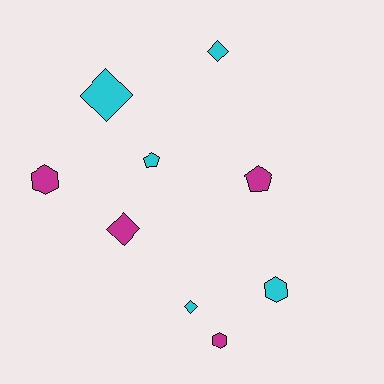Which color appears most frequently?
Cyan, with 5 objects.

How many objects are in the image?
There are 9 objects.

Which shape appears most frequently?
Diamond, with 4 objects.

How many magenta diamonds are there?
There is 1 magenta diamond.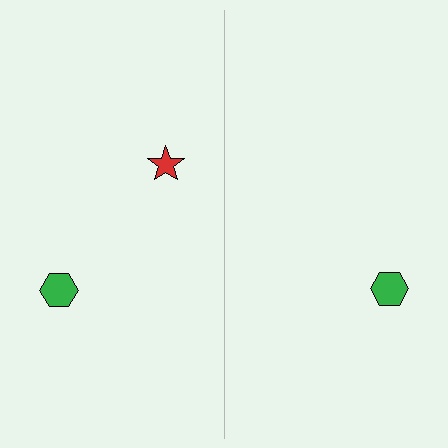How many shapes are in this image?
There are 3 shapes in this image.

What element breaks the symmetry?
A red star is missing from the right side.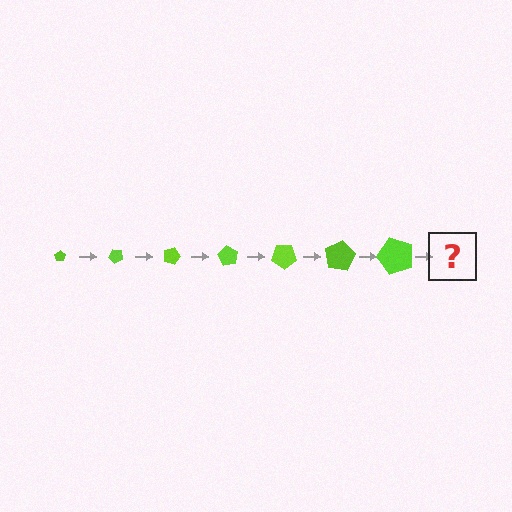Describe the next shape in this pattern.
It should be a pentagon, larger than the previous one and rotated 315 degrees from the start.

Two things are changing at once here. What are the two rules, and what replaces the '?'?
The two rules are that the pentagon grows larger each step and it rotates 45 degrees each step. The '?' should be a pentagon, larger than the previous one and rotated 315 degrees from the start.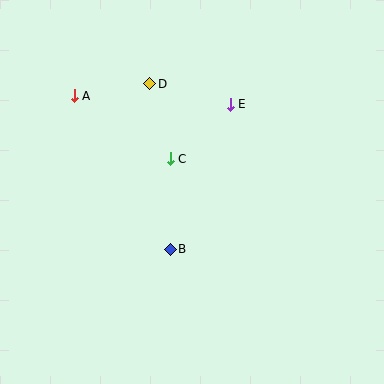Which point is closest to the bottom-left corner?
Point B is closest to the bottom-left corner.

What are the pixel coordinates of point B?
Point B is at (170, 249).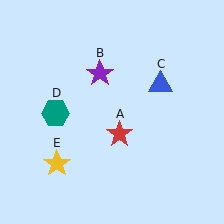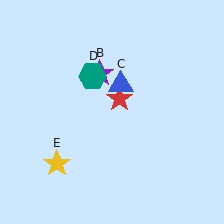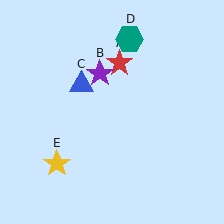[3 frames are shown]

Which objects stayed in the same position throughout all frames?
Purple star (object B) and yellow star (object E) remained stationary.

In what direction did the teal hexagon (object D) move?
The teal hexagon (object D) moved up and to the right.